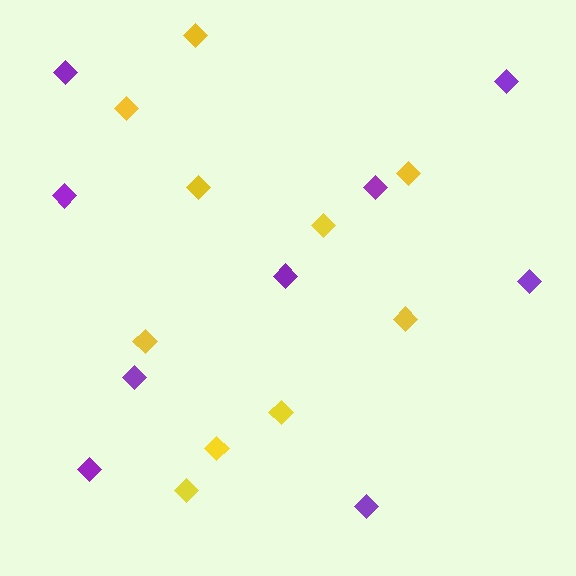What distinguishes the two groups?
There are 2 groups: one group of yellow diamonds (10) and one group of purple diamonds (9).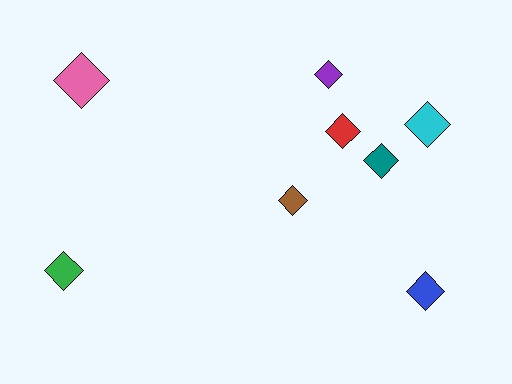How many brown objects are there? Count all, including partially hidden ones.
There is 1 brown object.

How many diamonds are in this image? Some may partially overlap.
There are 8 diamonds.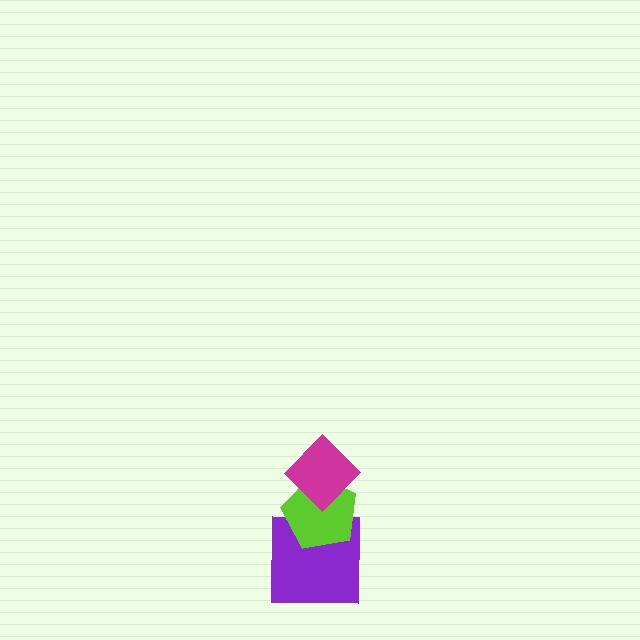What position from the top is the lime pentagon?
The lime pentagon is 2nd from the top.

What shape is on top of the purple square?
The lime pentagon is on top of the purple square.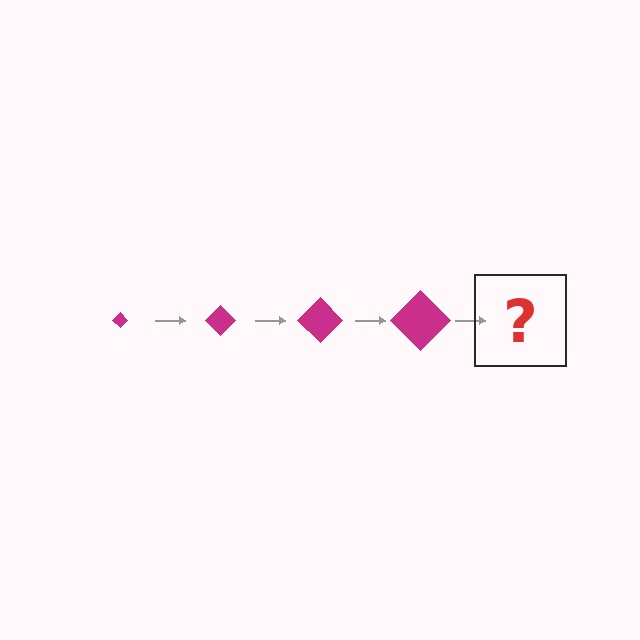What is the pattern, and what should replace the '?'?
The pattern is that the diamond gets progressively larger each step. The '?' should be a magenta diamond, larger than the previous one.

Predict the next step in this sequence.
The next step is a magenta diamond, larger than the previous one.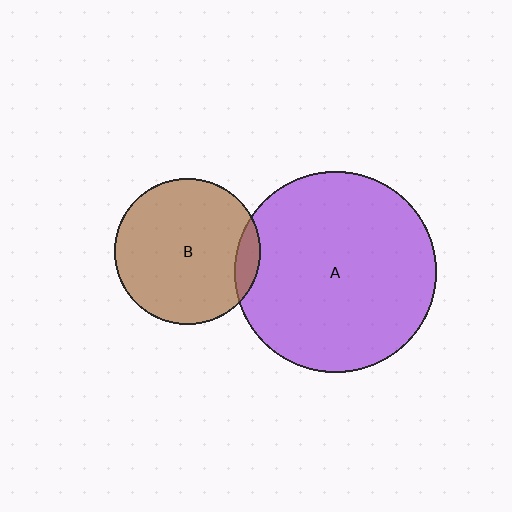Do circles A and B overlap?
Yes.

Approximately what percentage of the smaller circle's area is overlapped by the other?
Approximately 10%.